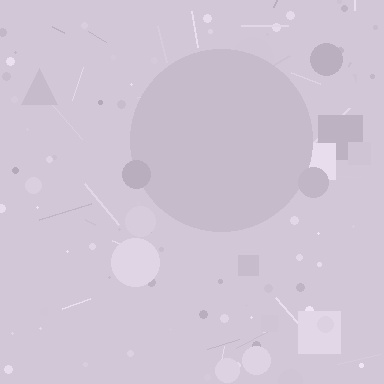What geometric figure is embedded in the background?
A circle is embedded in the background.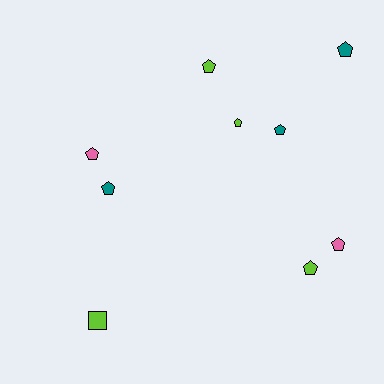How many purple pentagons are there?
There are no purple pentagons.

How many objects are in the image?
There are 9 objects.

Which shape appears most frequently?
Pentagon, with 8 objects.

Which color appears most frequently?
Lime, with 4 objects.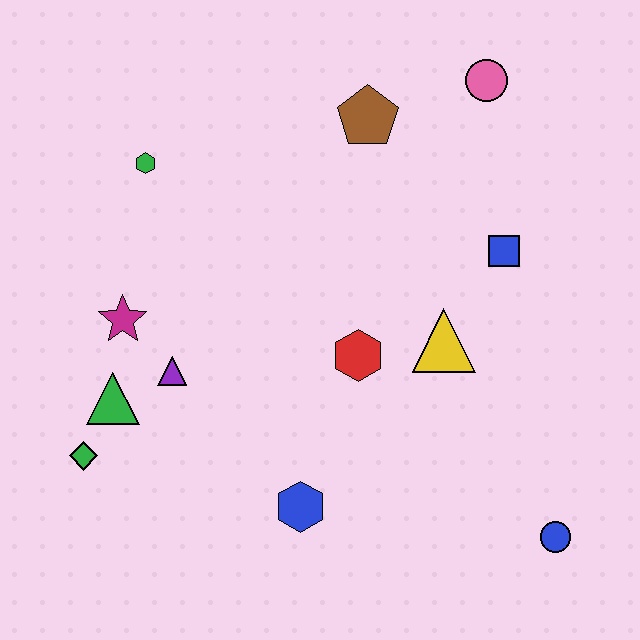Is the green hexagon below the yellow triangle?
No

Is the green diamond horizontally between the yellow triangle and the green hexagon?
No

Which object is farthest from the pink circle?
The green diamond is farthest from the pink circle.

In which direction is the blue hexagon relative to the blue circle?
The blue hexagon is to the left of the blue circle.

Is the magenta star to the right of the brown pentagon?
No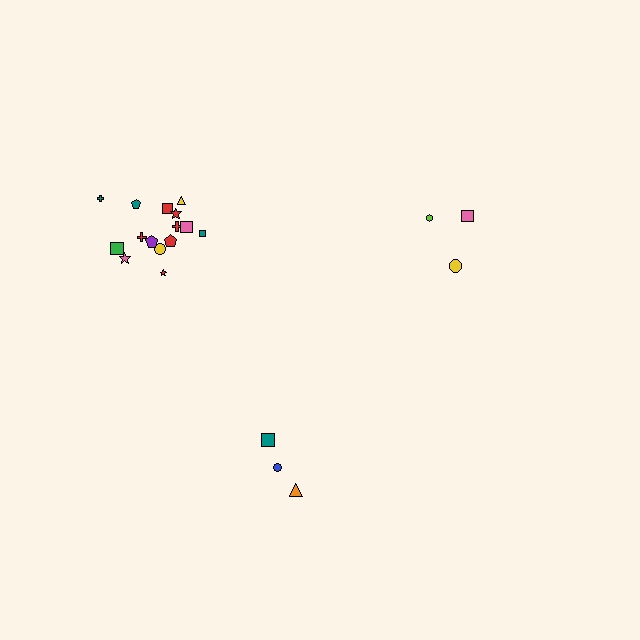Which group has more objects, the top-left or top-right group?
The top-left group.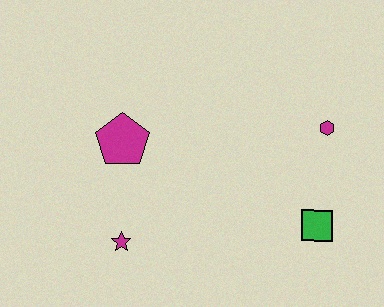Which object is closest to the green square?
The magenta hexagon is closest to the green square.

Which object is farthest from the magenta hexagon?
The magenta star is farthest from the magenta hexagon.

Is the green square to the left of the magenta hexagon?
Yes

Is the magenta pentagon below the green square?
No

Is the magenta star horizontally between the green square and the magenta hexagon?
No